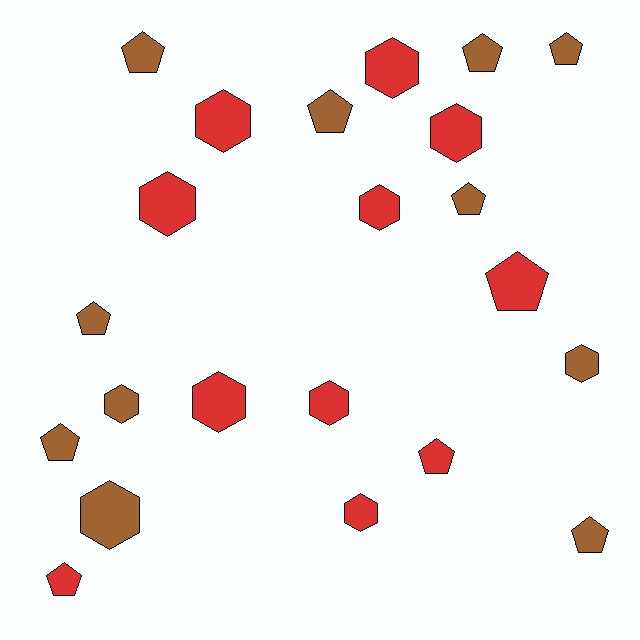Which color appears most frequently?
Red, with 11 objects.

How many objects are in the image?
There are 22 objects.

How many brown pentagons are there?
There are 8 brown pentagons.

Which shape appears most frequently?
Pentagon, with 11 objects.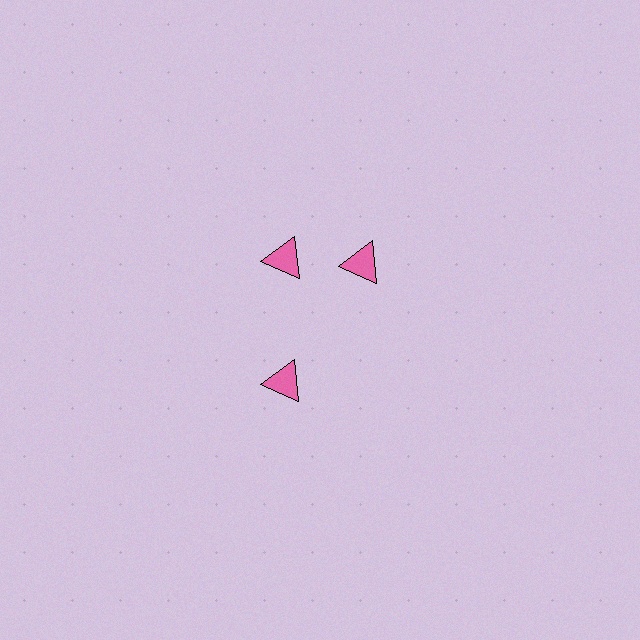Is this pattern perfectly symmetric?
No. The 3 pink triangles are arranged in a ring, but one element near the 3 o'clock position is rotated out of alignment along the ring, breaking the 3-fold rotational symmetry.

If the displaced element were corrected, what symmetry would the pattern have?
It would have 3-fold rotational symmetry — the pattern would map onto itself every 120 degrees.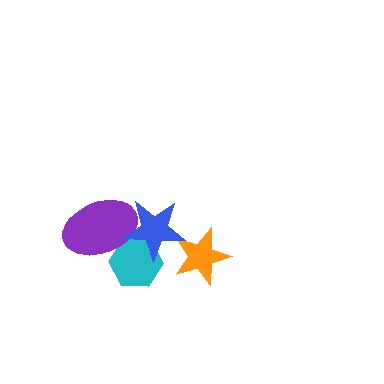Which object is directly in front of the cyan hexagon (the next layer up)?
The purple ellipse is directly in front of the cyan hexagon.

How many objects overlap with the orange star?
1 object overlaps with the orange star.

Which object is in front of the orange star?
The blue star is in front of the orange star.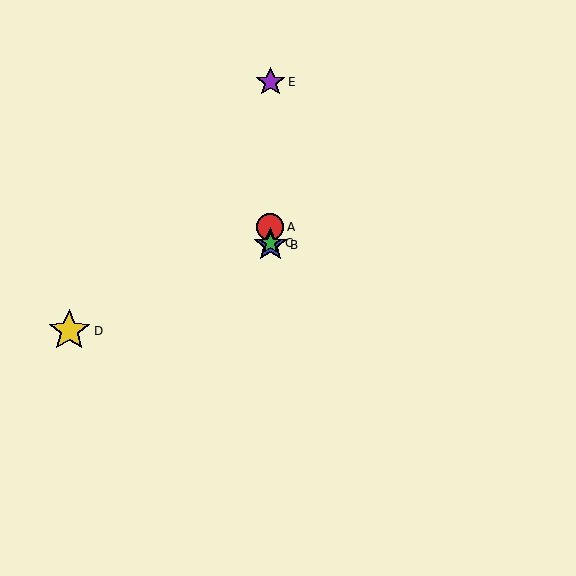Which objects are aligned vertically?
Objects A, B, C, E are aligned vertically.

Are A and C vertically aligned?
Yes, both are at x≈270.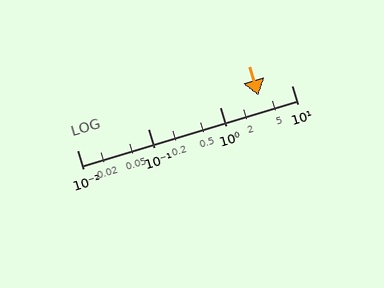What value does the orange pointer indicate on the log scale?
The pointer indicates approximately 3.4.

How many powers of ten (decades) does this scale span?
The scale spans 3 decades, from 0.01 to 10.